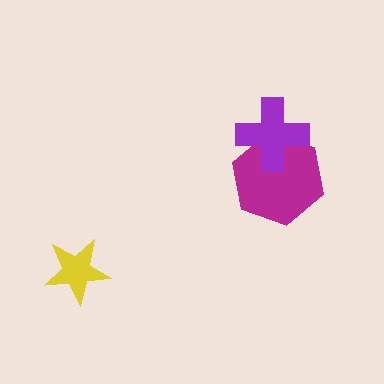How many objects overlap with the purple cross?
1 object overlaps with the purple cross.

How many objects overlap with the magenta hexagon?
1 object overlaps with the magenta hexagon.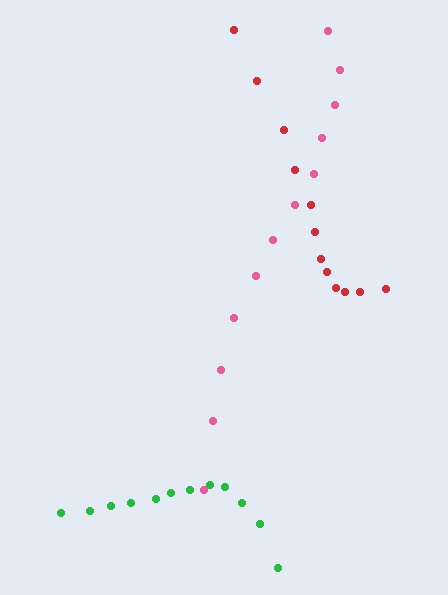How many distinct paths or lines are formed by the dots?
There are 3 distinct paths.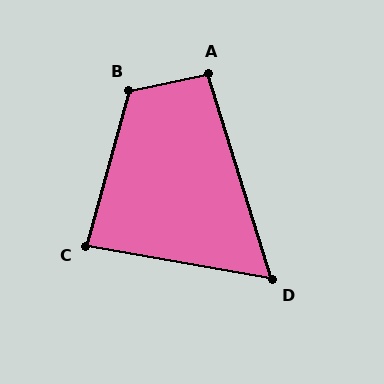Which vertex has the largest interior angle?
B, at approximately 118 degrees.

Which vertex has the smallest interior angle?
D, at approximately 62 degrees.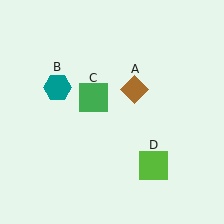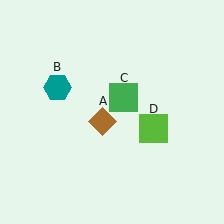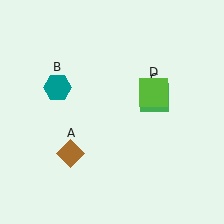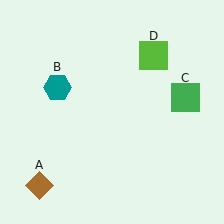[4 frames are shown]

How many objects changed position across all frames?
3 objects changed position: brown diamond (object A), green square (object C), lime square (object D).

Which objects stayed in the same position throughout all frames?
Teal hexagon (object B) remained stationary.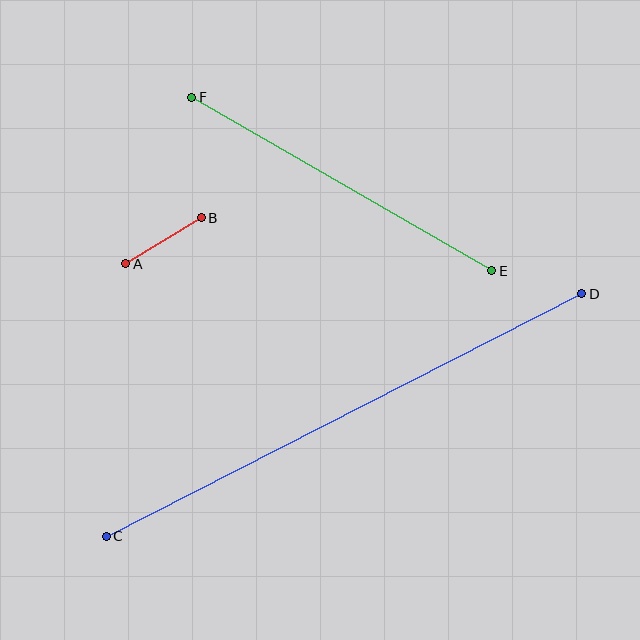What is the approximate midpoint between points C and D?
The midpoint is at approximately (344, 415) pixels.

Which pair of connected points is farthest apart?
Points C and D are farthest apart.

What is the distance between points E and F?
The distance is approximately 346 pixels.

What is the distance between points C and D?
The distance is approximately 534 pixels.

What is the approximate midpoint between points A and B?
The midpoint is at approximately (163, 241) pixels.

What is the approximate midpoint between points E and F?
The midpoint is at approximately (342, 184) pixels.